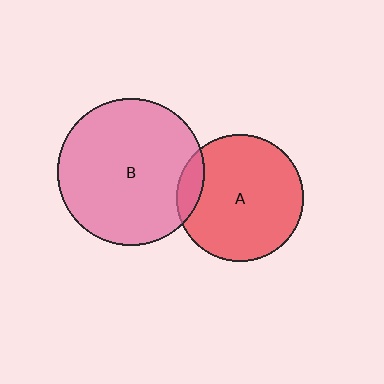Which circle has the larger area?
Circle B (pink).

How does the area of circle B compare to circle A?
Approximately 1.3 times.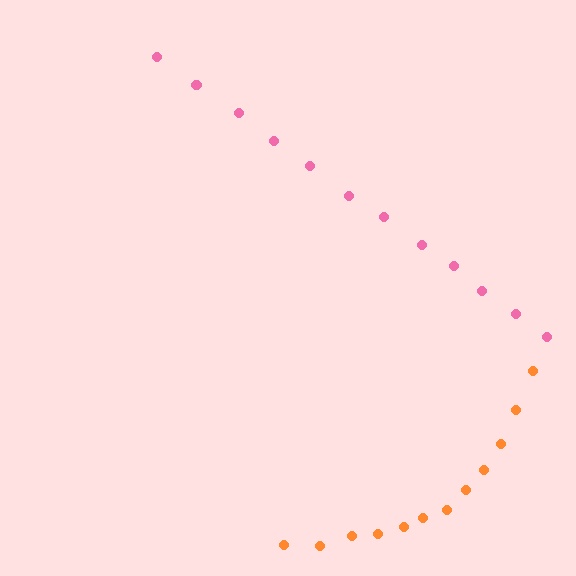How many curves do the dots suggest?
There are 2 distinct paths.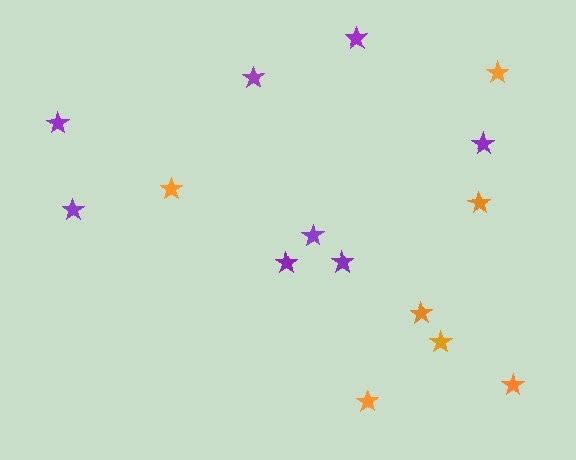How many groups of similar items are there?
There are 2 groups: one group of orange stars (7) and one group of purple stars (8).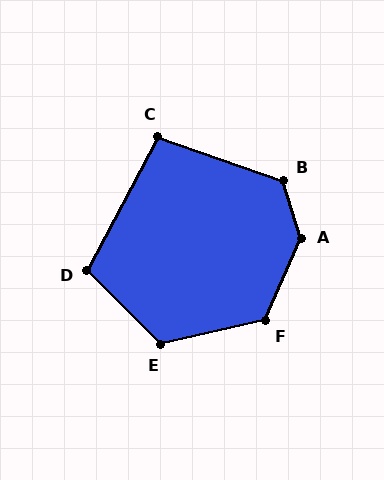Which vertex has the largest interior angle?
A, at approximately 140 degrees.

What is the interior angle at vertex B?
Approximately 126 degrees (obtuse).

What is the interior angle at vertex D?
Approximately 108 degrees (obtuse).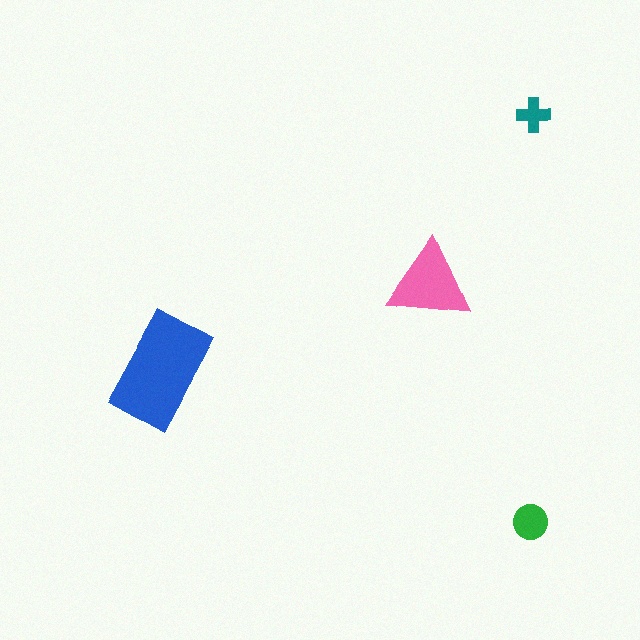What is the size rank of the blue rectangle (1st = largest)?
1st.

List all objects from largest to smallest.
The blue rectangle, the pink triangle, the green circle, the teal cross.